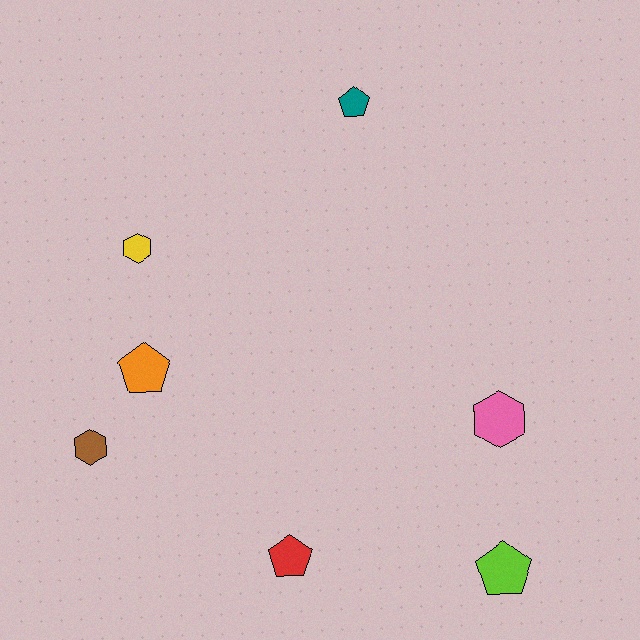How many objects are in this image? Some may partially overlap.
There are 7 objects.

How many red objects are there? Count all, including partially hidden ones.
There is 1 red object.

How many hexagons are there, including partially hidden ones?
There are 3 hexagons.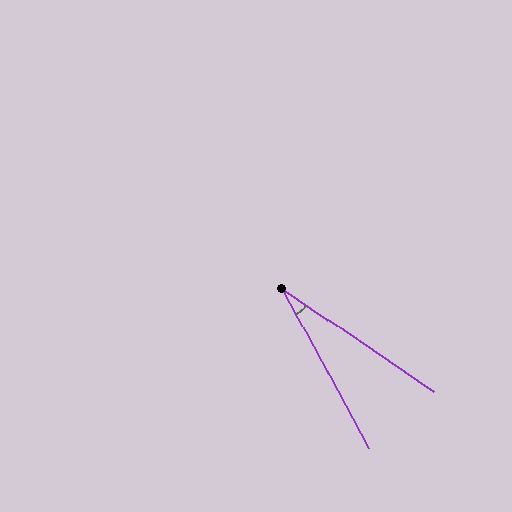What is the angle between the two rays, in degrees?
Approximately 27 degrees.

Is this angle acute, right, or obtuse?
It is acute.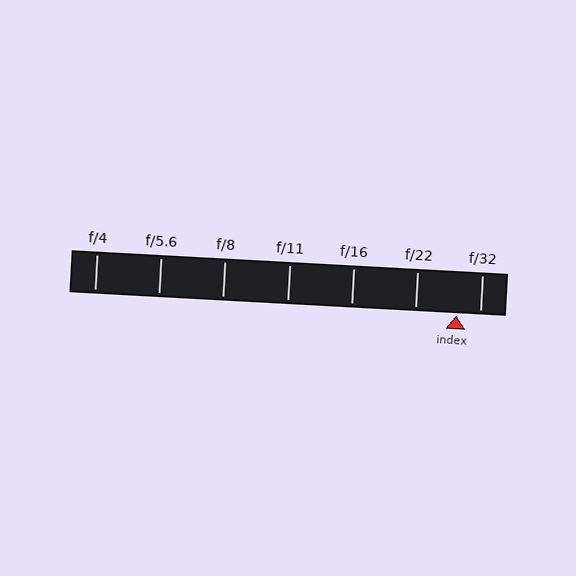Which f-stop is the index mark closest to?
The index mark is closest to f/32.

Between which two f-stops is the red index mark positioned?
The index mark is between f/22 and f/32.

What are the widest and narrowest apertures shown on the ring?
The widest aperture shown is f/4 and the narrowest is f/32.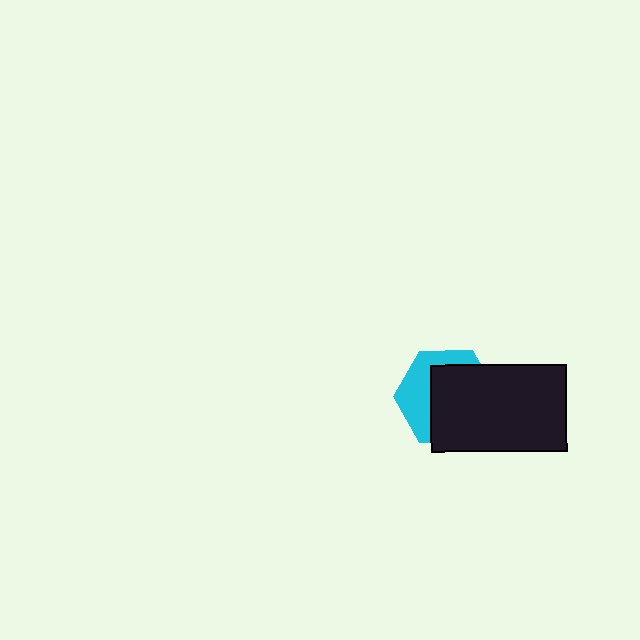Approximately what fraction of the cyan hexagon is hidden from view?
Roughly 62% of the cyan hexagon is hidden behind the black rectangle.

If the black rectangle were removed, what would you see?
You would see the complete cyan hexagon.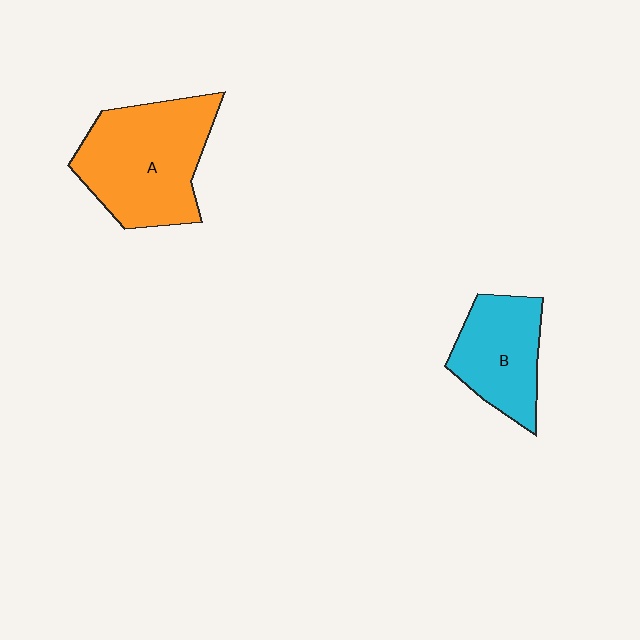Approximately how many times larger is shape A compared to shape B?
Approximately 1.5 times.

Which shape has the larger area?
Shape A (orange).